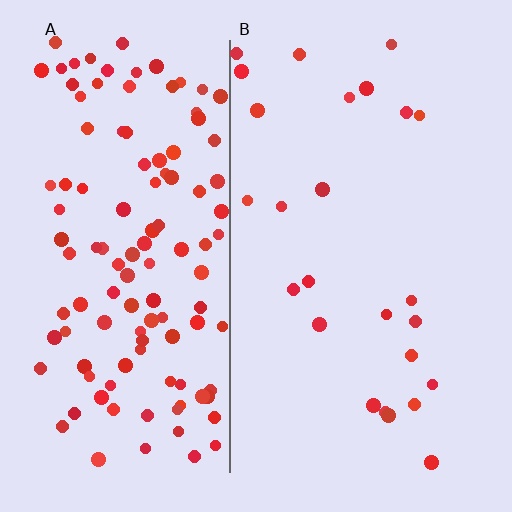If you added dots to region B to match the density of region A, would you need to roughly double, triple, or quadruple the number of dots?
Approximately quadruple.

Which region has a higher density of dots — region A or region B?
A (the left).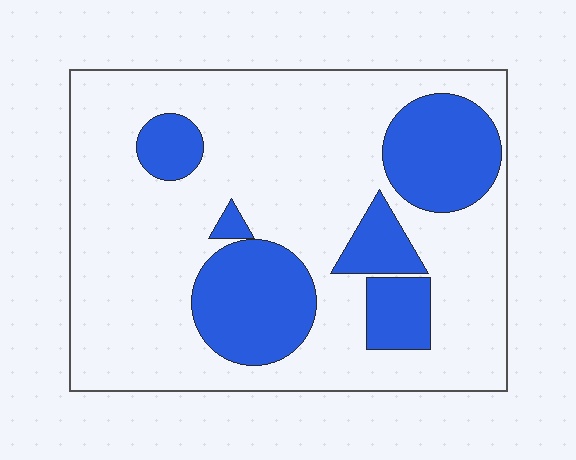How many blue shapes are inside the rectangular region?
6.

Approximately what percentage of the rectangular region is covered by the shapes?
Approximately 25%.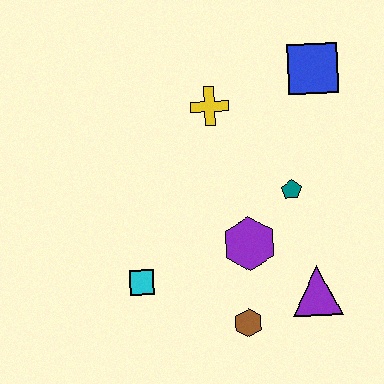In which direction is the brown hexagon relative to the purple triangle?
The brown hexagon is to the left of the purple triangle.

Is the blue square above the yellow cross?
Yes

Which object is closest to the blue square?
The yellow cross is closest to the blue square.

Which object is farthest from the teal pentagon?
The cyan square is farthest from the teal pentagon.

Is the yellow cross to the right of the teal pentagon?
No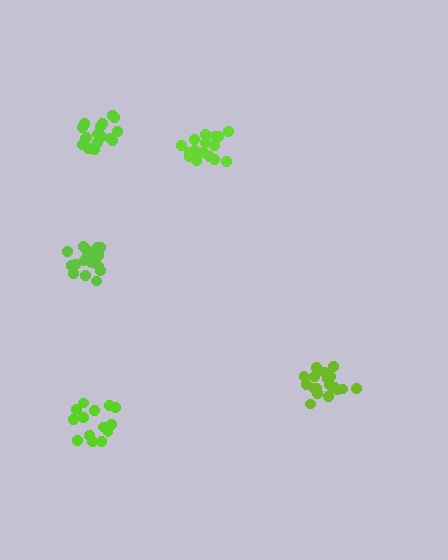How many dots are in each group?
Group 1: 21 dots, Group 2: 17 dots, Group 3: 19 dots, Group 4: 15 dots, Group 5: 20 dots (92 total).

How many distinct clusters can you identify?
There are 5 distinct clusters.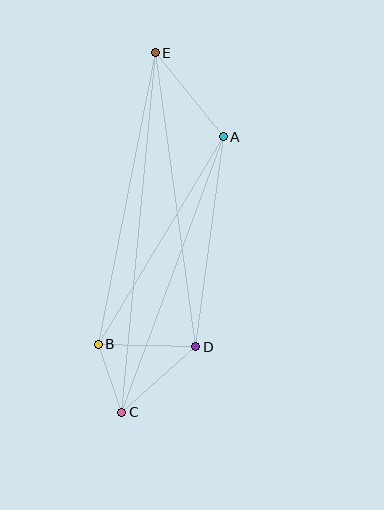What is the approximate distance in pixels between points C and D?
The distance between C and D is approximately 99 pixels.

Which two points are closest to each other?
Points B and C are closest to each other.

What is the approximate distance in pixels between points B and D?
The distance between B and D is approximately 98 pixels.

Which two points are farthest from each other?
Points C and E are farthest from each other.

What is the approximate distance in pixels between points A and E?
The distance between A and E is approximately 108 pixels.